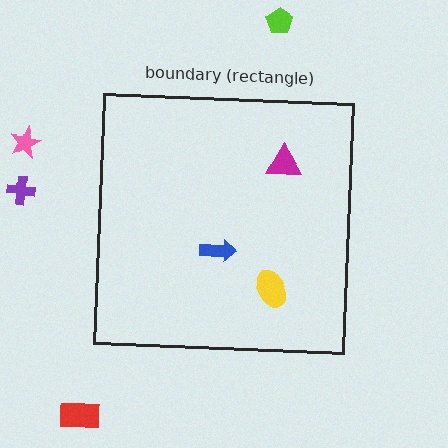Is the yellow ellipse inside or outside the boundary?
Inside.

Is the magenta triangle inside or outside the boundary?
Inside.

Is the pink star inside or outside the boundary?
Outside.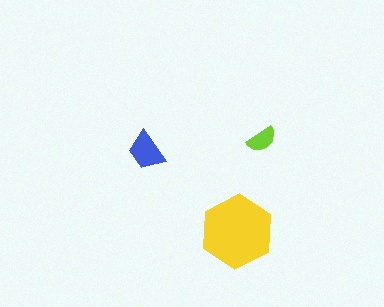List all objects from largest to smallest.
The yellow hexagon, the blue trapezoid, the lime semicircle.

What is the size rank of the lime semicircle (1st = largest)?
3rd.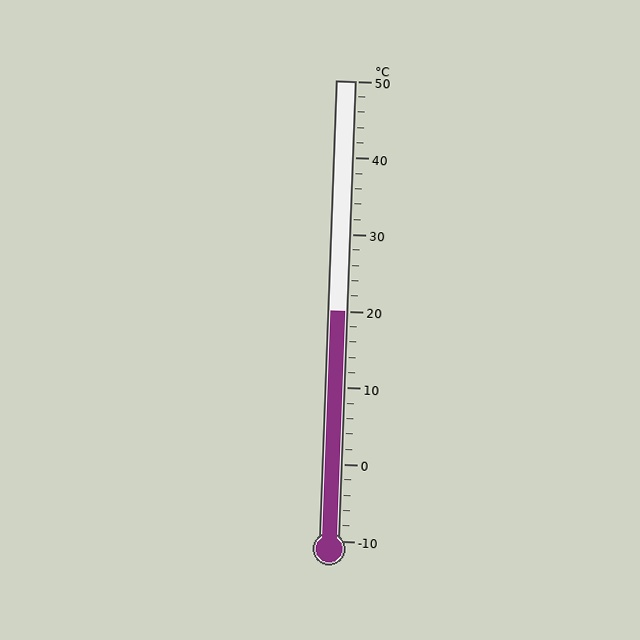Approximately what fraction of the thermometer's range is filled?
The thermometer is filled to approximately 50% of its range.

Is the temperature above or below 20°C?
The temperature is at 20°C.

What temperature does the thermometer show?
The thermometer shows approximately 20°C.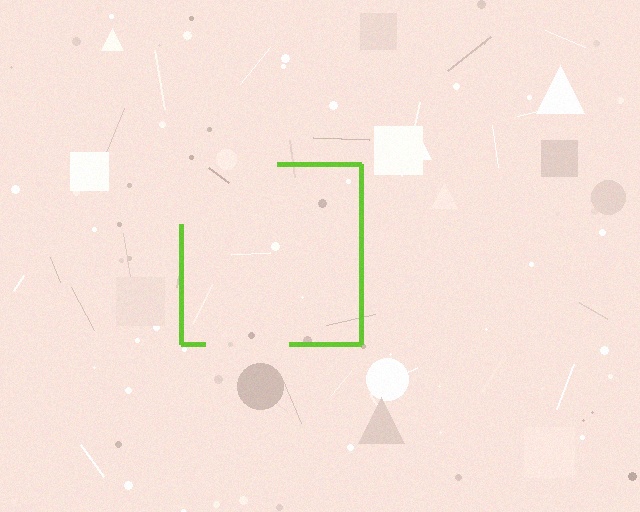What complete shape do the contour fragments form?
The contour fragments form a square.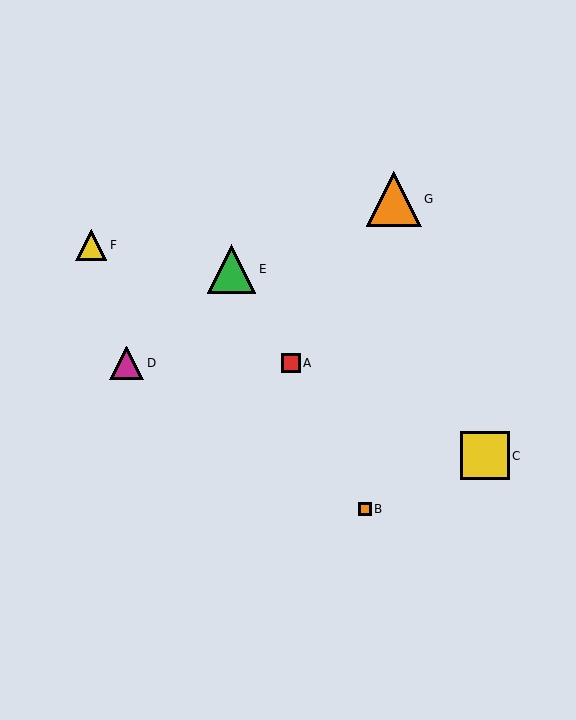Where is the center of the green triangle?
The center of the green triangle is at (232, 269).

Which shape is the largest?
The orange triangle (labeled G) is the largest.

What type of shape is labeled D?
Shape D is a magenta triangle.